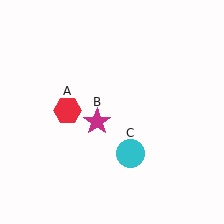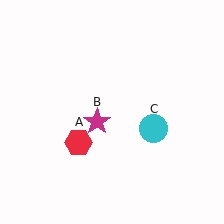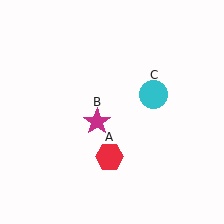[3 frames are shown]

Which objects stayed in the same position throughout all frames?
Magenta star (object B) remained stationary.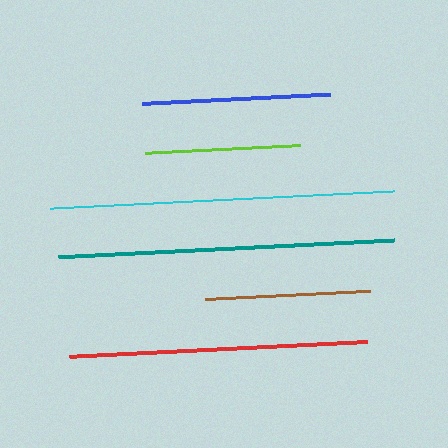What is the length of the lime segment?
The lime segment is approximately 155 pixels long.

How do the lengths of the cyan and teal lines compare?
The cyan and teal lines are approximately the same length.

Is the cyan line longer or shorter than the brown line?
The cyan line is longer than the brown line.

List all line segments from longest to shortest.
From longest to shortest: cyan, teal, red, blue, brown, lime.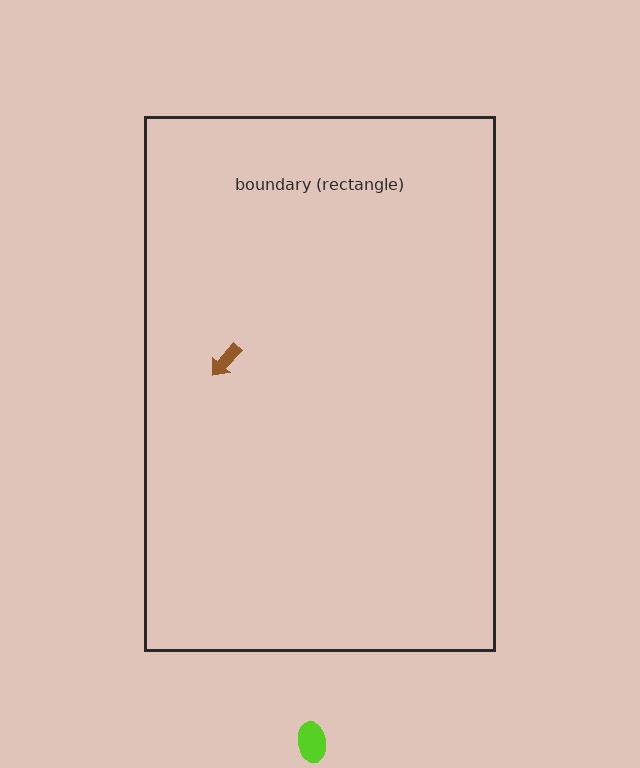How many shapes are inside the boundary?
1 inside, 1 outside.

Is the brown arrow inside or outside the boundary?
Inside.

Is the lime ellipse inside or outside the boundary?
Outside.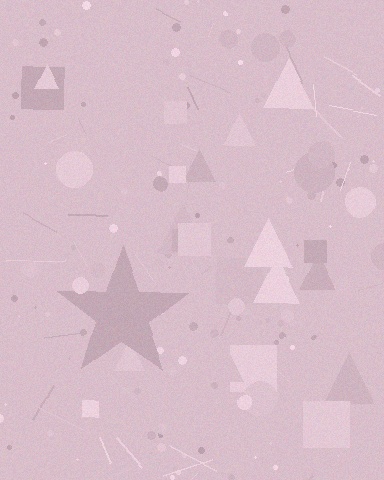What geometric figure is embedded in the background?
A star is embedded in the background.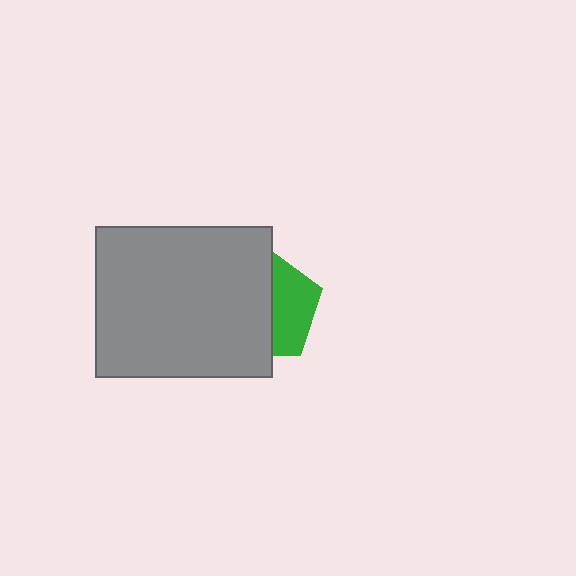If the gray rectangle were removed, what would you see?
You would see the complete green pentagon.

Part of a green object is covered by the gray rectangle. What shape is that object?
It is a pentagon.